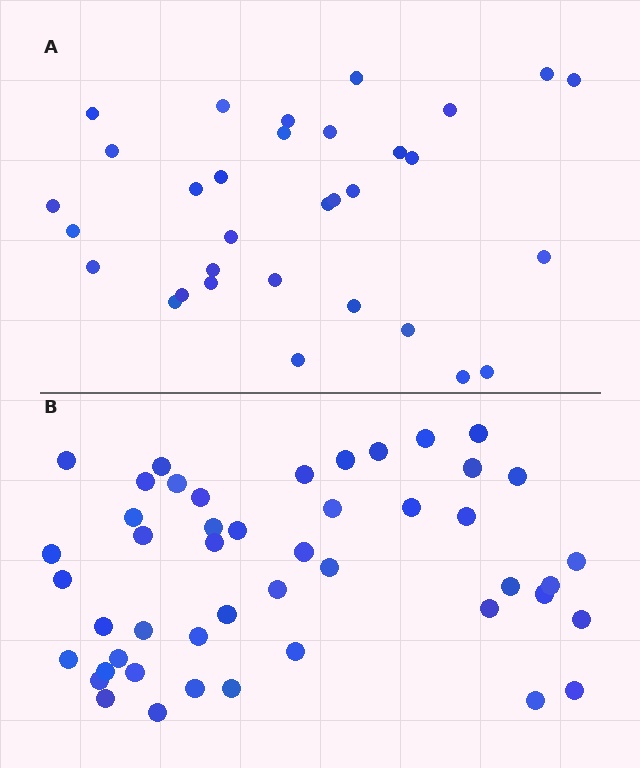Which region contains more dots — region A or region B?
Region B (the bottom region) has more dots.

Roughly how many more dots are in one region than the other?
Region B has approximately 15 more dots than region A.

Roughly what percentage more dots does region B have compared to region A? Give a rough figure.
About 45% more.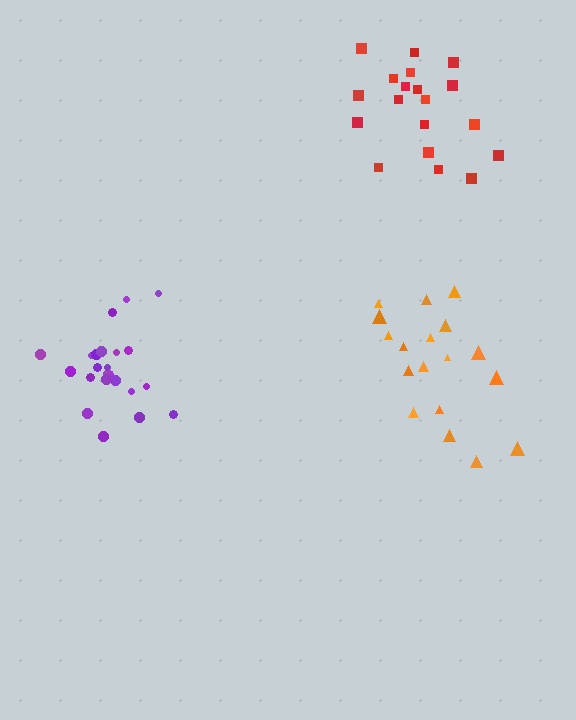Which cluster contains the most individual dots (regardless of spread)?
Purple (23).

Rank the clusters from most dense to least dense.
purple, orange, red.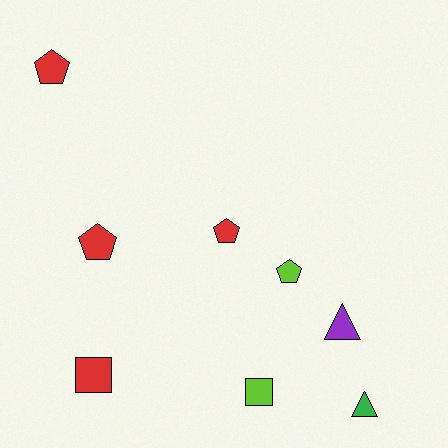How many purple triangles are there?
There is 1 purple triangle.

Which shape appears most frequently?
Pentagon, with 4 objects.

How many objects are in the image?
There are 8 objects.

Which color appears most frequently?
Red, with 4 objects.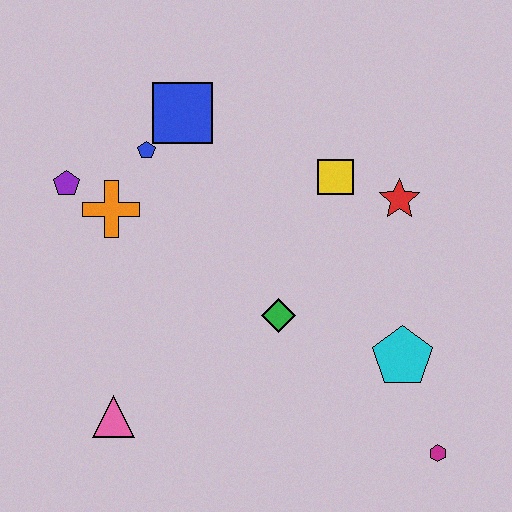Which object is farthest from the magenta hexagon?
The purple pentagon is farthest from the magenta hexagon.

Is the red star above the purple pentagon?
No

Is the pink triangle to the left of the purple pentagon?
No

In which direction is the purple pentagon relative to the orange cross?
The purple pentagon is to the left of the orange cross.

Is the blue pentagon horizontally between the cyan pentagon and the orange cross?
Yes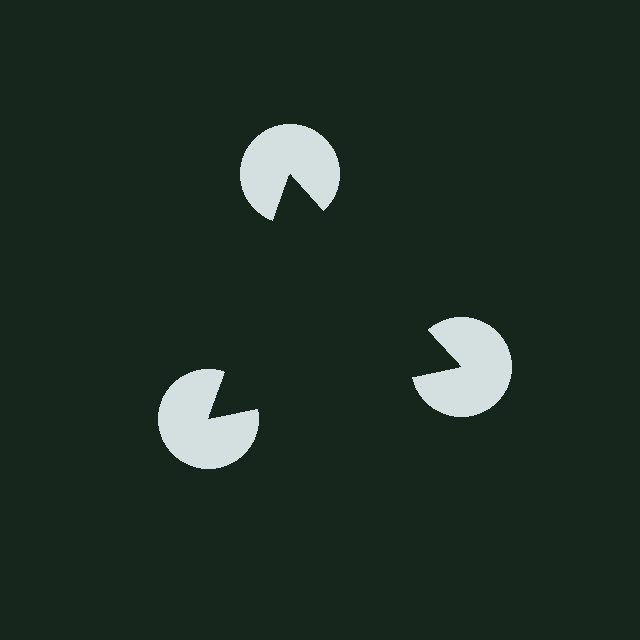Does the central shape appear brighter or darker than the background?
It typically appears slightly darker than the background, even though no actual brightness change is drawn.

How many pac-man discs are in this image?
There are 3 — one at each vertex of the illusory triangle.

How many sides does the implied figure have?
3 sides.